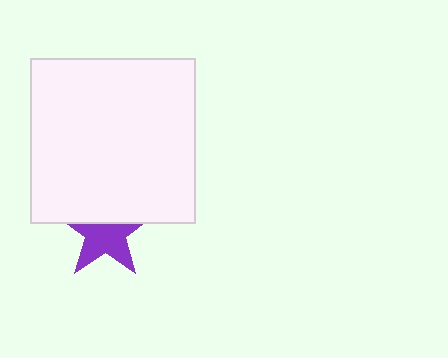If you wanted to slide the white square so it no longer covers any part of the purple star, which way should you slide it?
Slide it up — that is the most direct way to separate the two shapes.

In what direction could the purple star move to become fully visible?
The purple star could move down. That would shift it out from behind the white square entirely.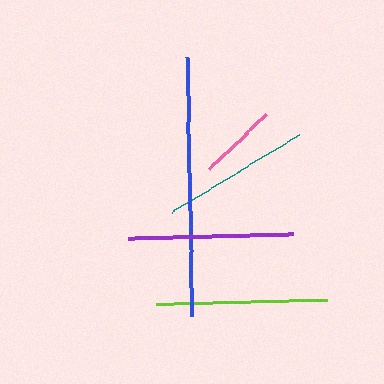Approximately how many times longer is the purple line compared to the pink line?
The purple line is approximately 2.1 times the length of the pink line.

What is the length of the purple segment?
The purple segment is approximately 165 pixels long.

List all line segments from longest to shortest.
From longest to shortest: blue, lime, purple, teal, pink.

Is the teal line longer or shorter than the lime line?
The lime line is longer than the teal line.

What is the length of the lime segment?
The lime segment is approximately 171 pixels long.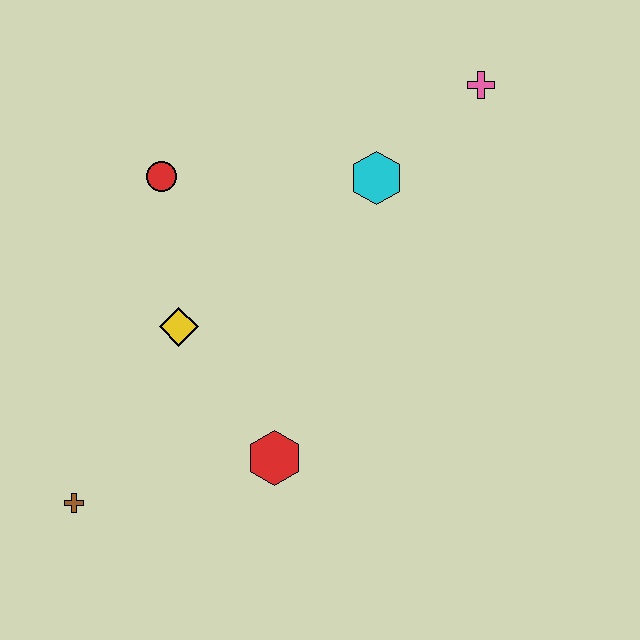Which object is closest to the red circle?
The yellow diamond is closest to the red circle.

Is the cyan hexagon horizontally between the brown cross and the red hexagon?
No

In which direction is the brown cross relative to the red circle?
The brown cross is below the red circle.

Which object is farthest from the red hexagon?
The pink cross is farthest from the red hexagon.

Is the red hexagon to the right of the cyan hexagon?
No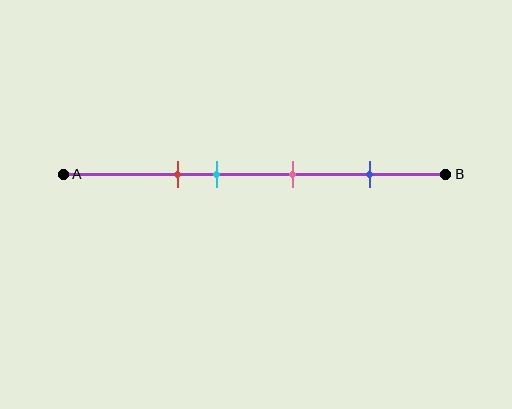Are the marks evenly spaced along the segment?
No, the marks are not evenly spaced.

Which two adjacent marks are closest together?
The red and cyan marks are the closest adjacent pair.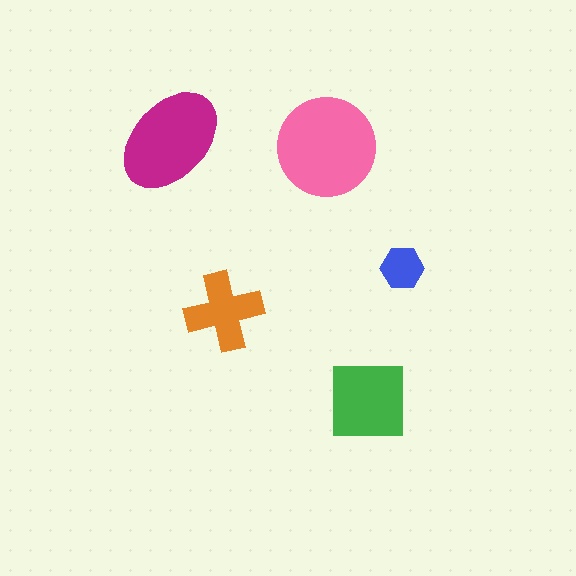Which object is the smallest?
The blue hexagon.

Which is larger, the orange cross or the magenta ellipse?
The magenta ellipse.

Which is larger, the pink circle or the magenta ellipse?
The pink circle.